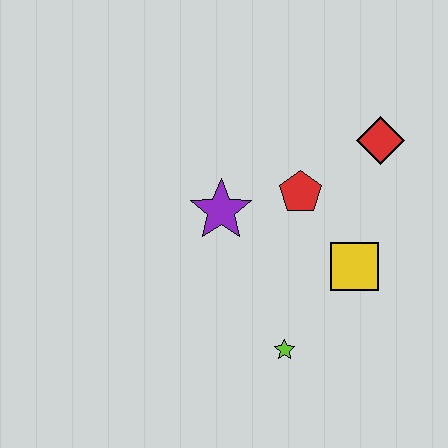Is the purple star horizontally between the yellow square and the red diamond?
No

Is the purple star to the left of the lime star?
Yes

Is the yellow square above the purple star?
No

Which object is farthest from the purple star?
The red diamond is farthest from the purple star.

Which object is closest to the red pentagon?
The purple star is closest to the red pentagon.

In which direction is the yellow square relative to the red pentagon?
The yellow square is below the red pentagon.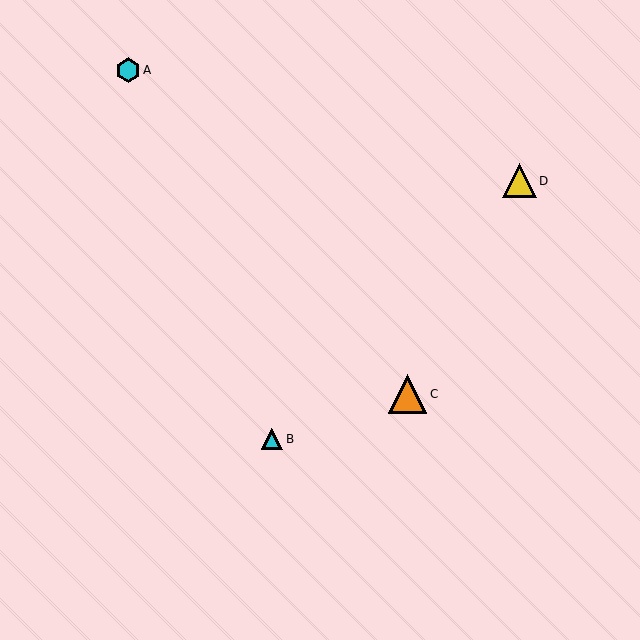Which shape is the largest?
The orange triangle (labeled C) is the largest.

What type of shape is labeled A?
Shape A is a cyan hexagon.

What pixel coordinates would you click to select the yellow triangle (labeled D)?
Click at (520, 181) to select the yellow triangle D.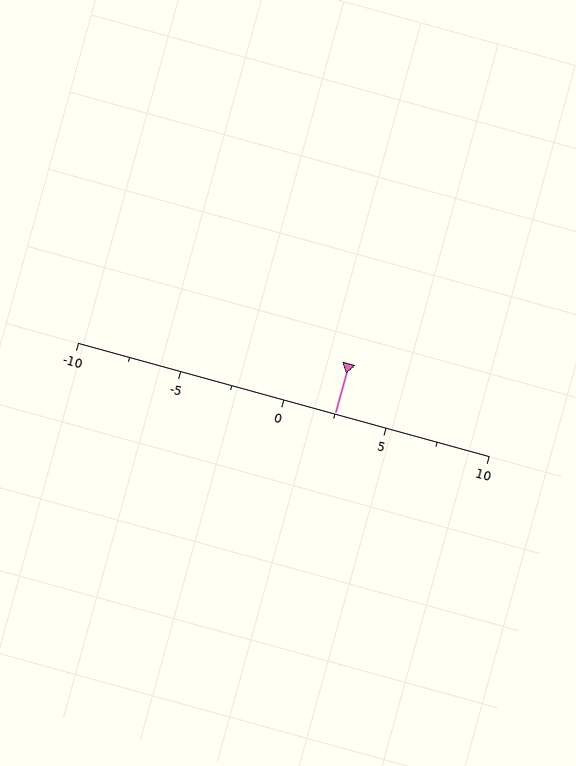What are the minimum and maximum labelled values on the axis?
The axis runs from -10 to 10.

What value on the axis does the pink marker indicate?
The marker indicates approximately 2.5.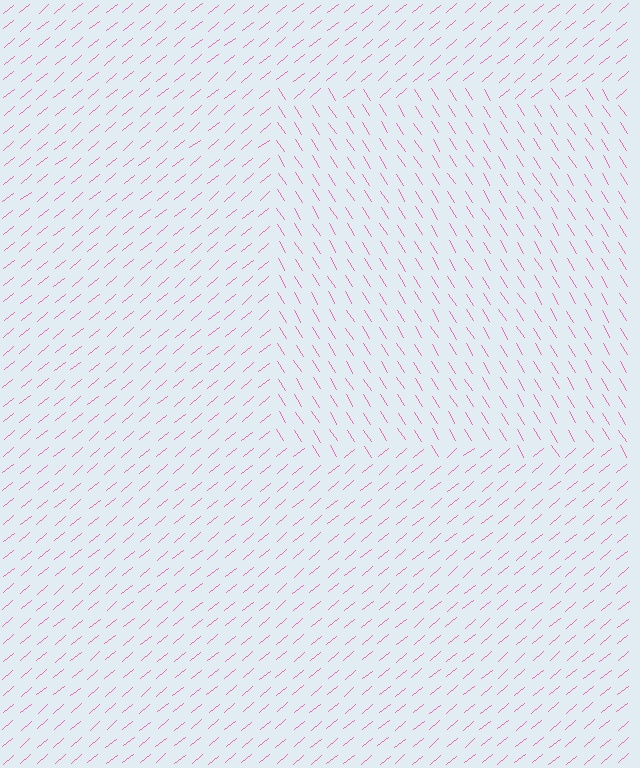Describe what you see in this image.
The image is filled with small pink line segments. A rectangle region in the image has lines oriented differently from the surrounding lines, creating a visible texture boundary.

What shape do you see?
I see a rectangle.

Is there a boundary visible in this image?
Yes, there is a texture boundary formed by a change in line orientation.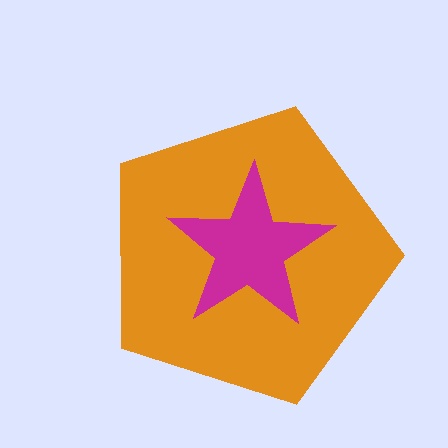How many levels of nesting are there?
2.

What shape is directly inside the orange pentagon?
The magenta star.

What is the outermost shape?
The orange pentagon.